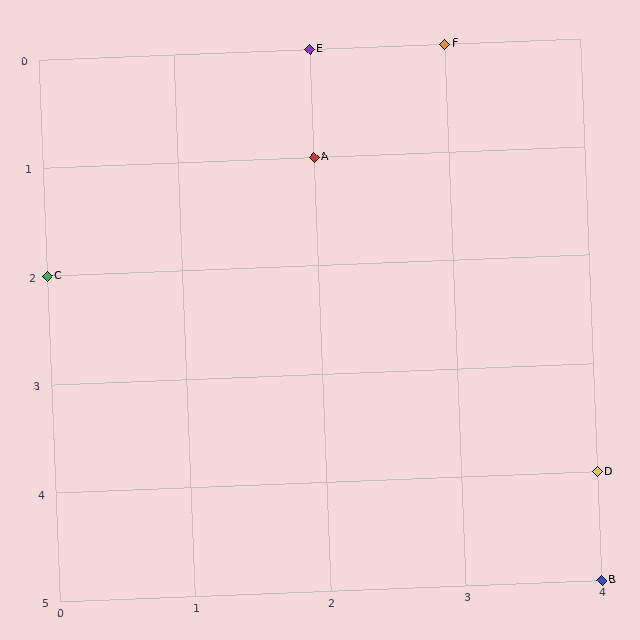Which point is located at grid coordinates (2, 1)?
Point A is at (2, 1).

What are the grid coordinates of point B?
Point B is at grid coordinates (4, 5).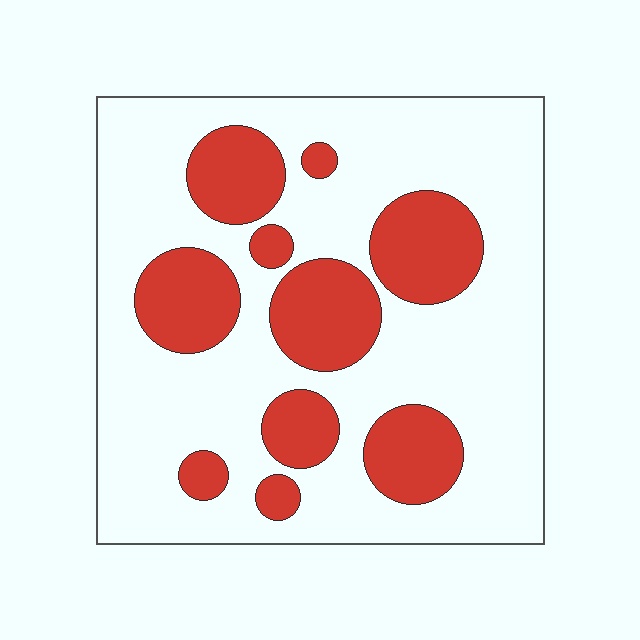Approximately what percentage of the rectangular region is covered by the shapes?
Approximately 30%.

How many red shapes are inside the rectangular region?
10.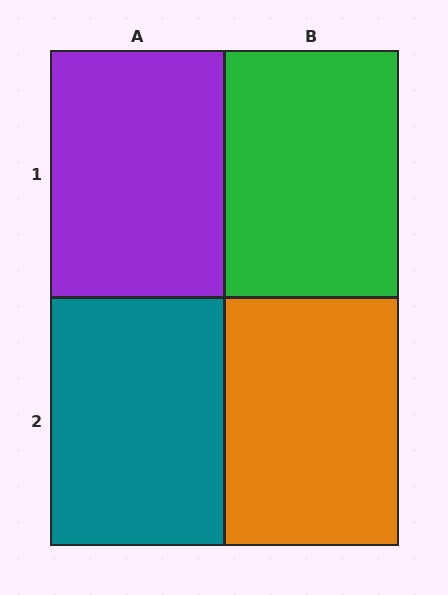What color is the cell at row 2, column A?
Teal.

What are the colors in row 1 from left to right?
Purple, green.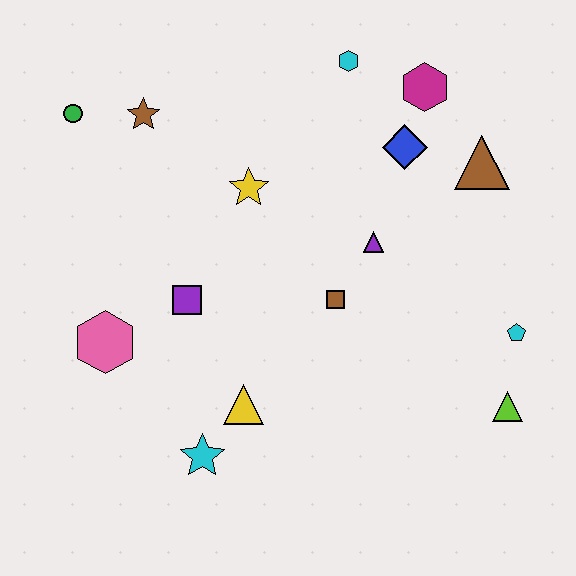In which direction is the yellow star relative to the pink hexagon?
The yellow star is above the pink hexagon.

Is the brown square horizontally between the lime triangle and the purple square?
Yes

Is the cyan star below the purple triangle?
Yes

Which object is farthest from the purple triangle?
The green circle is farthest from the purple triangle.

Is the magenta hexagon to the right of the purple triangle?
Yes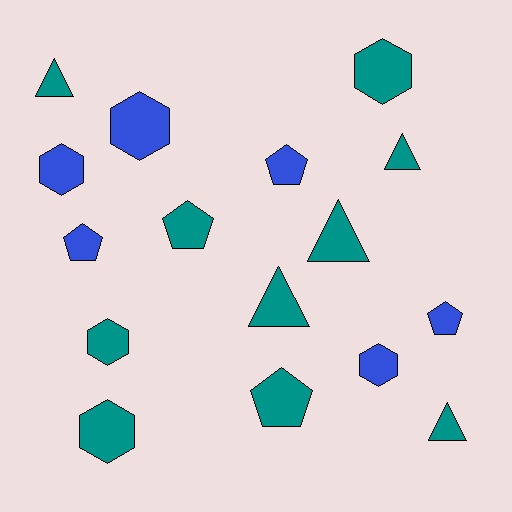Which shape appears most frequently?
Hexagon, with 6 objects.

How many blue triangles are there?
There are no blue triangles.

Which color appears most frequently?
Teal, with 10 objects.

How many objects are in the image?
There are 16 objects.